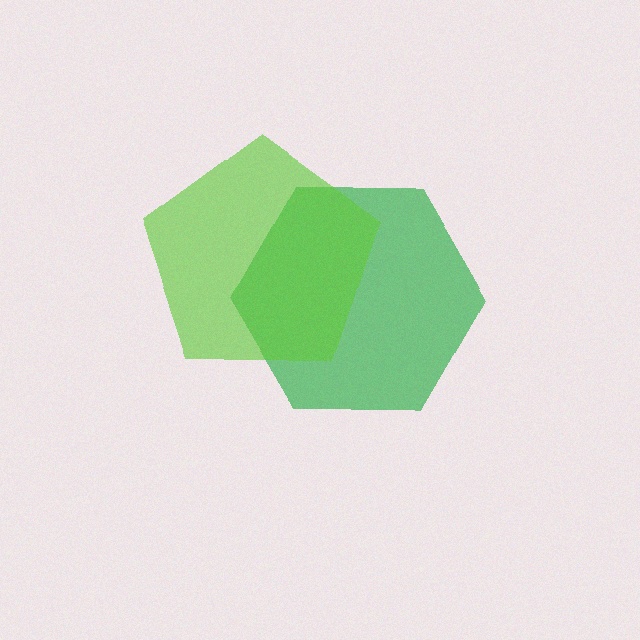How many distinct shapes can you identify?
There are 2 distinct shapes: a green hexagon, a lime pentagon.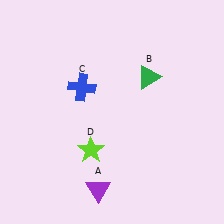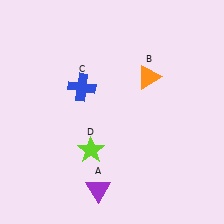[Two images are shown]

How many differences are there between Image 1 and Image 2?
There is 1 difference between the two images.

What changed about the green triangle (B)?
In Image 1, B is green. In Image 2, it changed to orange.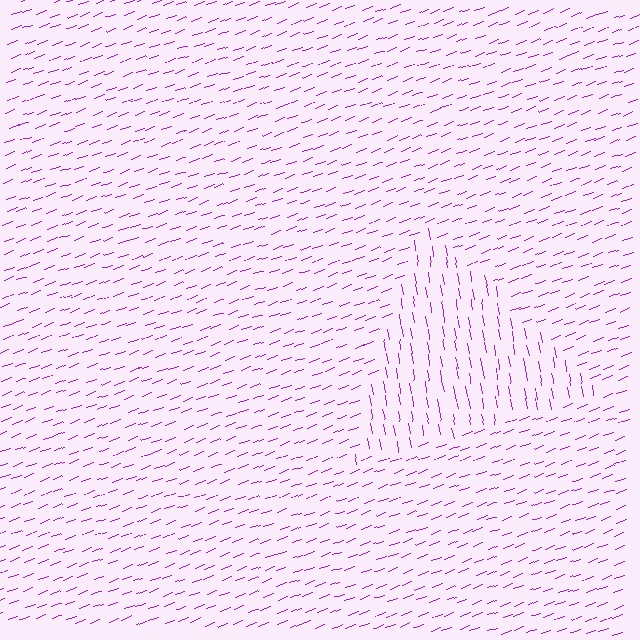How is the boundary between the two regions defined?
The boundary is defined purely by a change in line orientation (approximately 79 degrees difference). All lines are the same color and thickness.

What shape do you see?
I see a triangle.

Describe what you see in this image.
The image is filled with small purple line segments. A triangle region in the image has lines oriented differently from the surrounding lines, creating a visible texture boundary.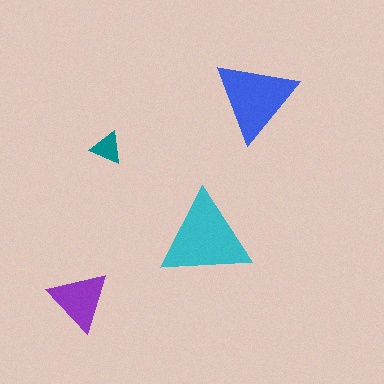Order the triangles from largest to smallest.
the cyan one, the blue one, the purple one, the teal one.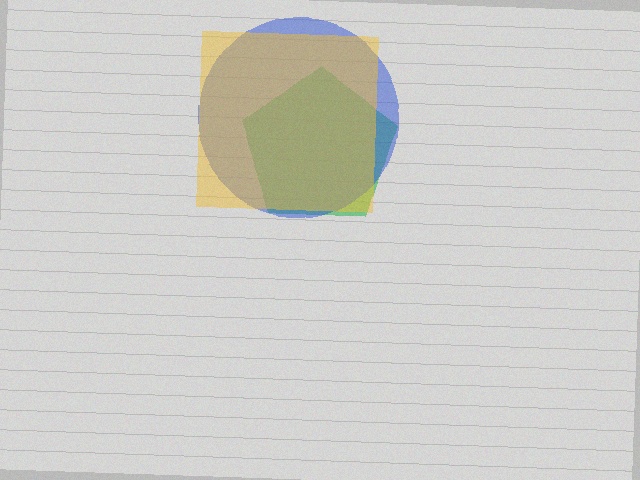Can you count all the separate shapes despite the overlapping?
Yes, there are 3 separate shapes.